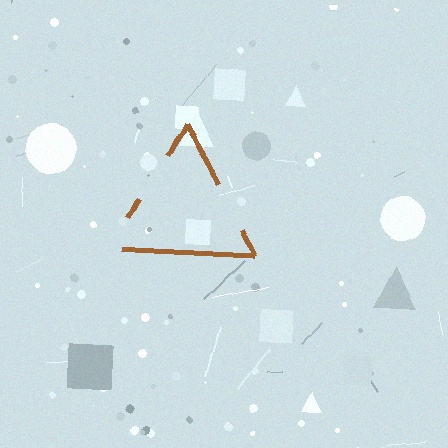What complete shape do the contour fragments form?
The contour fragments form a triangle.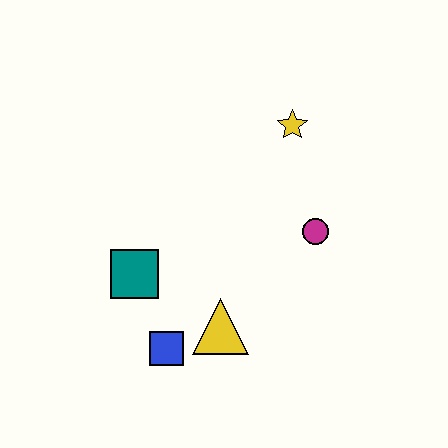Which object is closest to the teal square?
The blue square is closest to the teal square.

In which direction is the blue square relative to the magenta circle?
The blue square is to the left of the magenta circle.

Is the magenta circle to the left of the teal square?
No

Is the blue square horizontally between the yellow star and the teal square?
Yes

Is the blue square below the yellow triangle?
Yes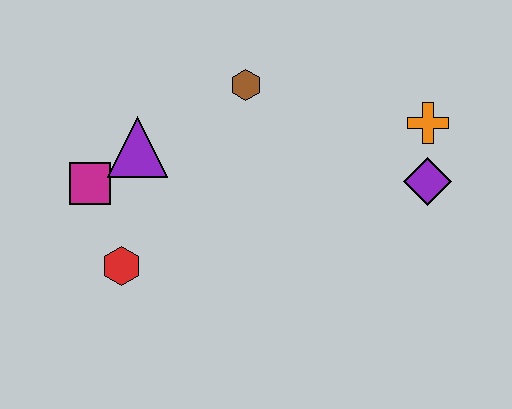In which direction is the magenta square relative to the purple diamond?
The magenta square is to the left of the purple diamond.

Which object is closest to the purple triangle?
The magenta square is closest to the purple triangle.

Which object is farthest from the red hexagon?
The orange cross is farthest from the red hexagon.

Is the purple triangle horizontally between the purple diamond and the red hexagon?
Yes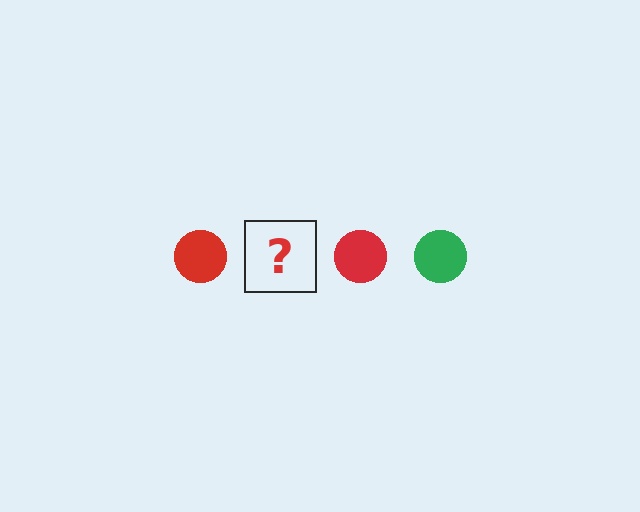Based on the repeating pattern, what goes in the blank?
The blank should be a green circle.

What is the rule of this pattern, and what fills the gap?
The rule is that the pattern cycles through red, green circles. The gap should be filled with a green circle.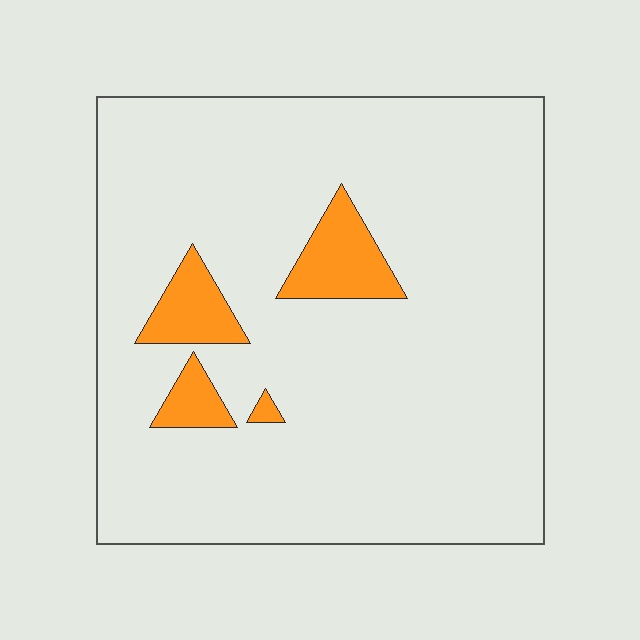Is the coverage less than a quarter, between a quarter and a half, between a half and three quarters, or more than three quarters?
Less than a quarter.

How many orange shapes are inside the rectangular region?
4.